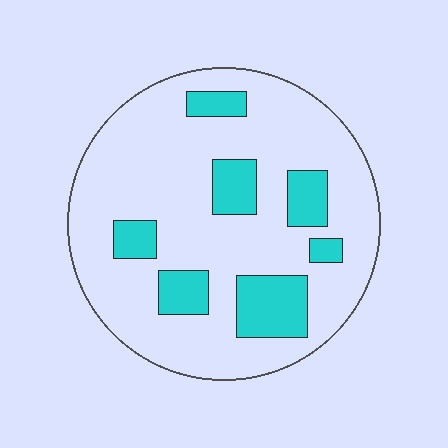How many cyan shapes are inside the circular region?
7.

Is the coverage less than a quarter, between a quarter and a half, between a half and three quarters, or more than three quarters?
Less than a quarter.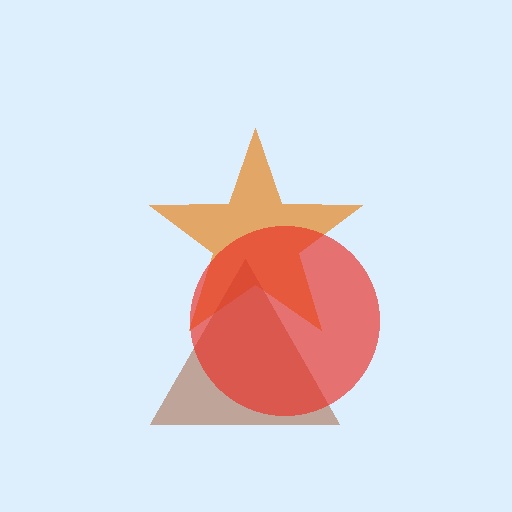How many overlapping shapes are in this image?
There are 3 overlapping shapes in the image.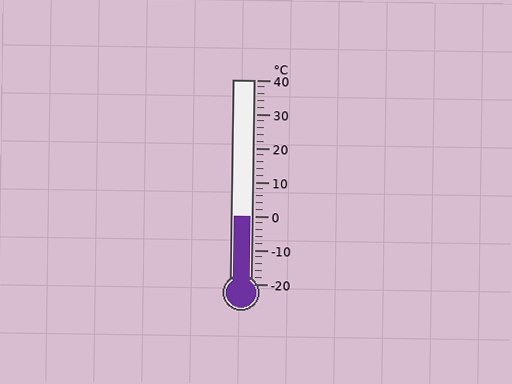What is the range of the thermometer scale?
The thermometer scale ranges from -20°C to 40°C.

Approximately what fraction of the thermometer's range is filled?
The thermometer is filled to approximately 35% of its range.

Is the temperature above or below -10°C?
The temperature is above -10°C.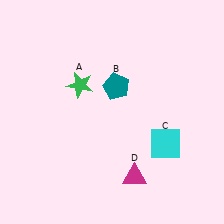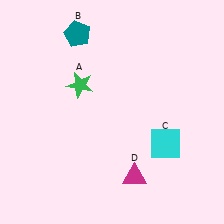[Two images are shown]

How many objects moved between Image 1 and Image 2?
1 object moved between the two images.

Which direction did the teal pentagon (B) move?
The teal pentagon (B) moved up.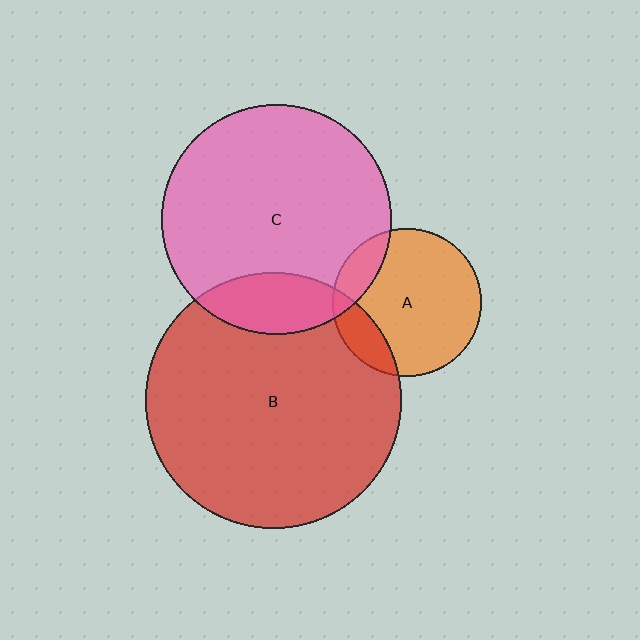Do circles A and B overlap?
Yes.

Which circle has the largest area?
Circle B (red).